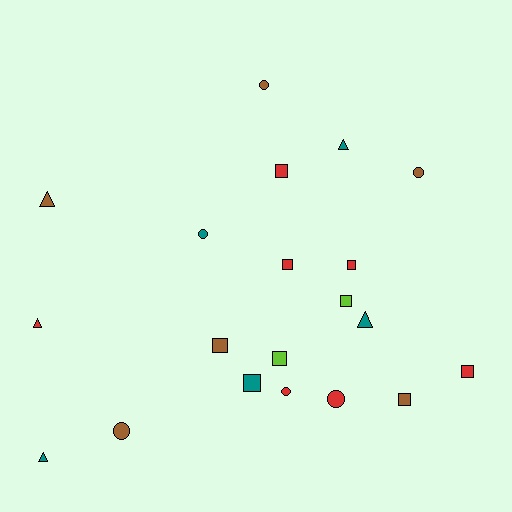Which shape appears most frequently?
Square, with 9 objects.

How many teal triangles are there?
There are 3 teal triangles.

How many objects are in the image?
There are 20 objects.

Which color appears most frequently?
Red, with 7 objects.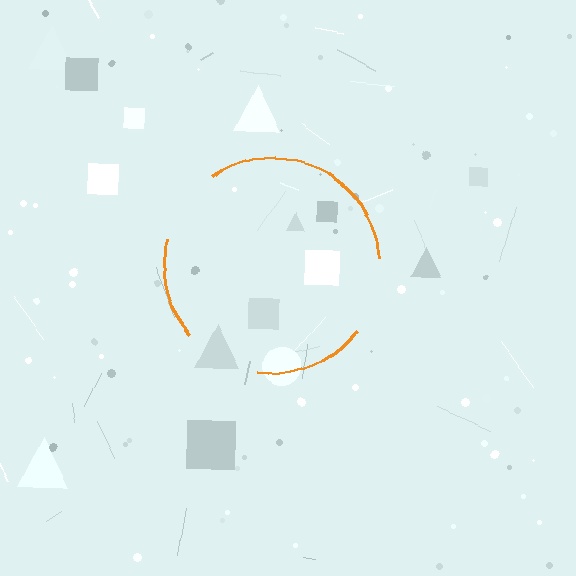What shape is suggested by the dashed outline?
The dashed outline suggests a circle.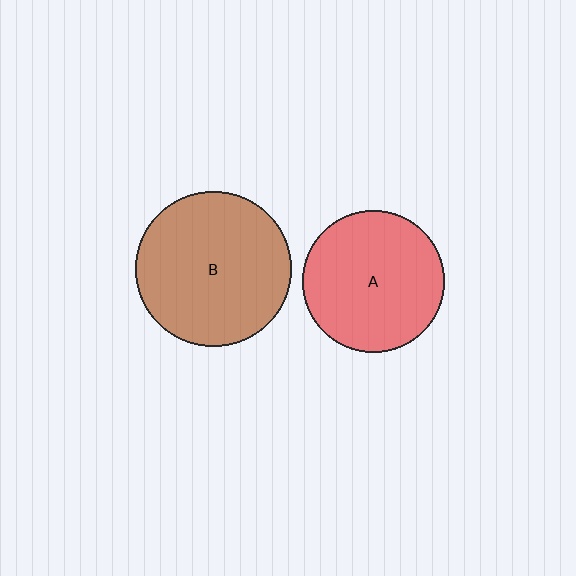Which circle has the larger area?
Circle B (brown).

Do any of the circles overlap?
No, none of the circles overlap.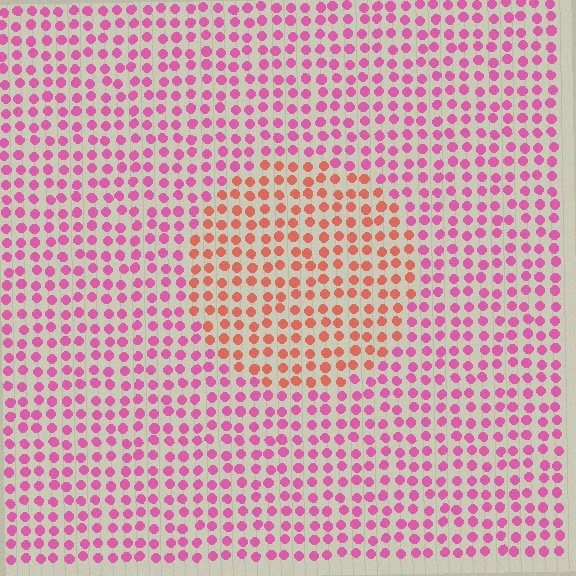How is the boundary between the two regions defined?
The boundary is defined purely by a slight shift in hue (about 43 degrees). Spacing, size, and orientation are identical on both sides.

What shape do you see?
I see a circle.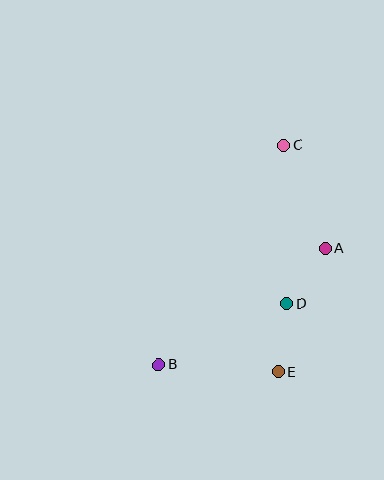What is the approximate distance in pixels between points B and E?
The distance between B and E is approximately 120 pixels.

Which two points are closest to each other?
Points A and D are closest to each other.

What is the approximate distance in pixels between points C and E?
The distance between C and E is approximately 226 pixels.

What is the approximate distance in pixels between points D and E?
The distance between D and E is approximately 69 pixels.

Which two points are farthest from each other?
Points B and C are farthest from each other.